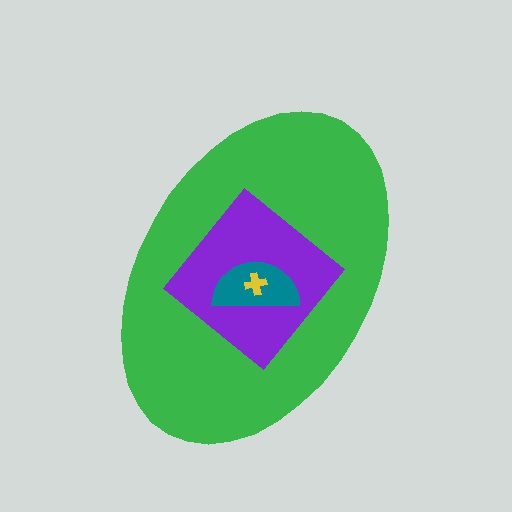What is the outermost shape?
The green ellipse.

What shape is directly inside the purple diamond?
The teal semicircle.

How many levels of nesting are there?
4.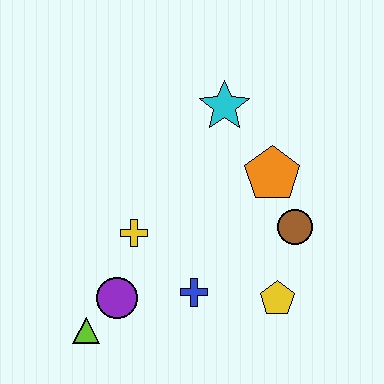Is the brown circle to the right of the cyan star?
Yes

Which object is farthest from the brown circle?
The lime triangle is farthest from the brown circle.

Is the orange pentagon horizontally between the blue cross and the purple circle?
No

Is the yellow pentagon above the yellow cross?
No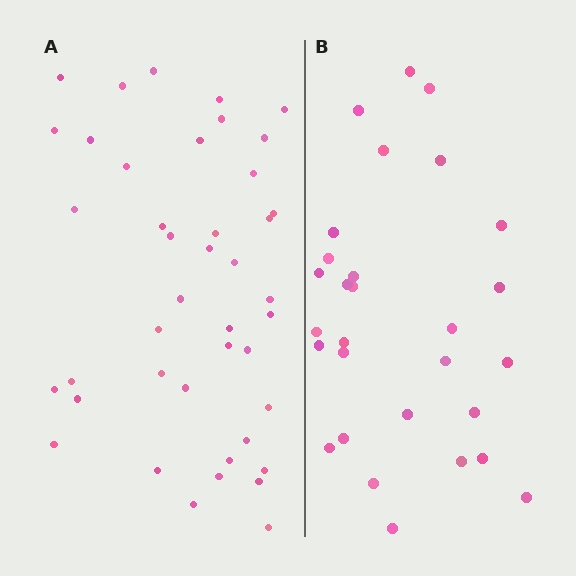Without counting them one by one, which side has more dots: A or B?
Region A (the left region) has more dots.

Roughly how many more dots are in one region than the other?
Region A has approximately 15 more dots than region B.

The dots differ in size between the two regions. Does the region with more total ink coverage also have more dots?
No. Region B has more total ink coverage because its dots are larger, but region A actually contains more individual dots. Total area can be misleading — the number of items is what matters here.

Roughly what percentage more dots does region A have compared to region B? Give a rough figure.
About 45% more.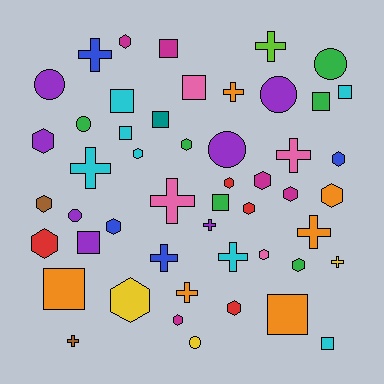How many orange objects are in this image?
There are 6 orange objects.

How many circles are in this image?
There are 7 circles.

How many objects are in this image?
There are 50 objects.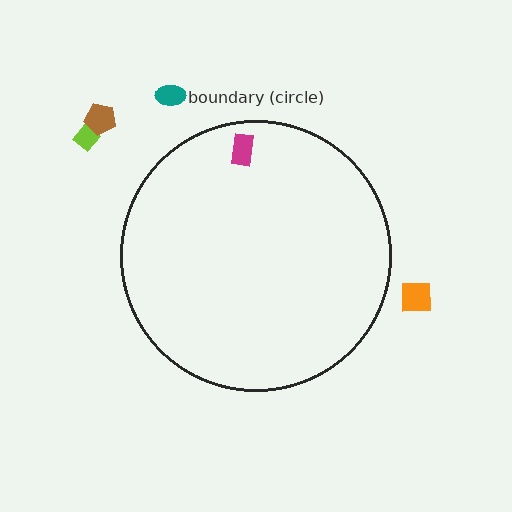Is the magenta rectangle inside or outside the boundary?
Inside.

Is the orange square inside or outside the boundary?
Outside.